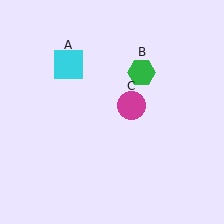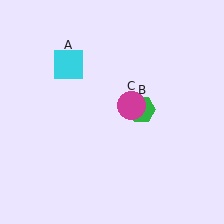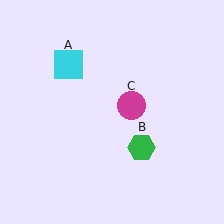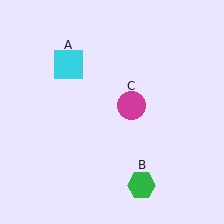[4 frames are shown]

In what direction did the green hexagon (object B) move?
The green hexagon (object B) moved down.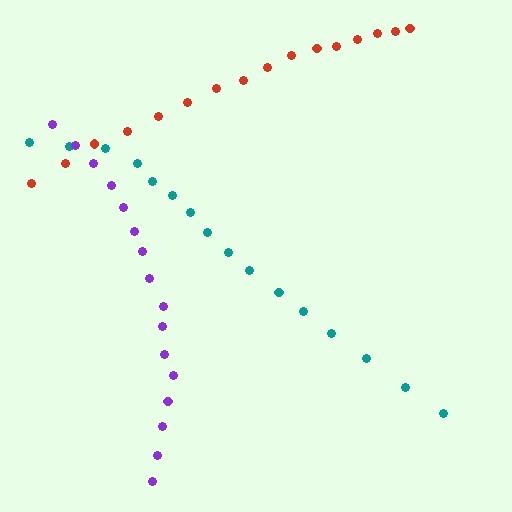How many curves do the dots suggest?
There are 3 distinct paths.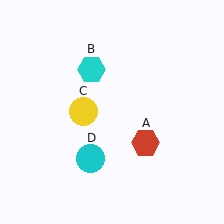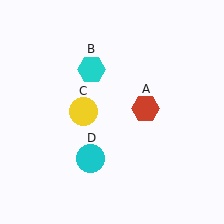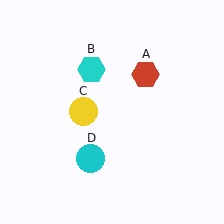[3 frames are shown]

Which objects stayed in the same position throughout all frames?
Cyan hexagon (object B) and yellow circle (object C) and cyan circle (object D) remained stationary.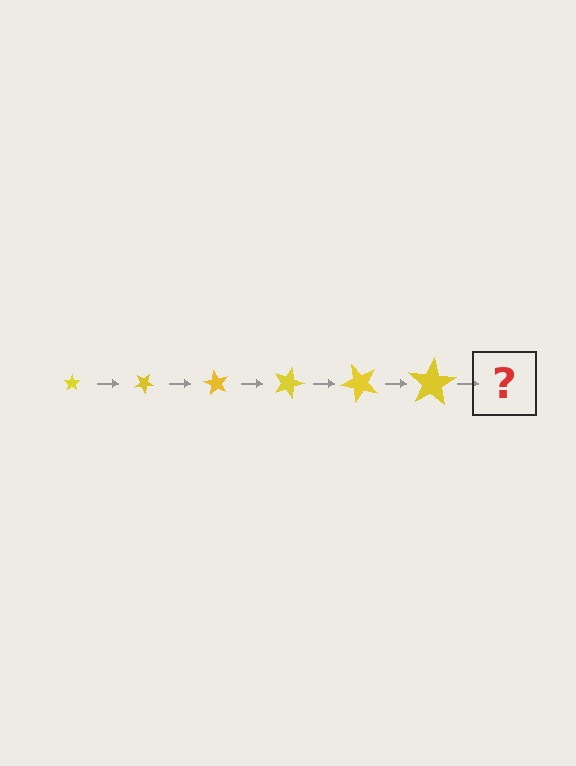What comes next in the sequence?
The next element should be a star, larger than the previous one and rotated 180 degrees from the start.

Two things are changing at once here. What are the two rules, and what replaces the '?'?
The two rules are that the star grows larger each step and it rotates 30 degrees each step. The '?' should be a star, larger than the previous one and rotated 180 degrees from the start.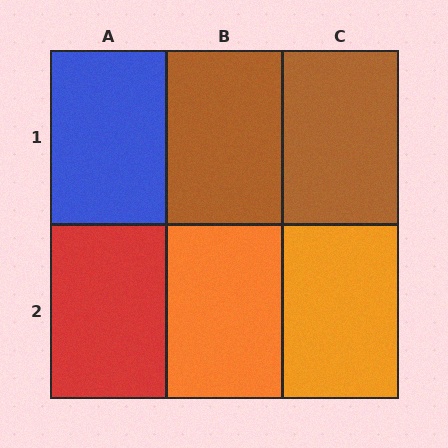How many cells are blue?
1 cell is blue.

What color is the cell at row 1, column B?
Brown.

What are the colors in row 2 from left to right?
Red, orange, orange.